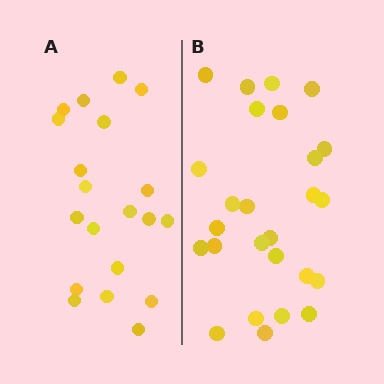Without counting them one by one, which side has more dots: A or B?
Region B (the right region) has more dots.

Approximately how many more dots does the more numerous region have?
Region B has about 6 more dots than region A.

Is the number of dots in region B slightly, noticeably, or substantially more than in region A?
Region B has noticeably more, but not dramatically so. The ratio is roughly 1.3 to 1.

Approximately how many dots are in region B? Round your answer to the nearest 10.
About 30 dots. (The exact count is 26, which rounds to 30.)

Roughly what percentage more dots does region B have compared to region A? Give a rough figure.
About 30% more.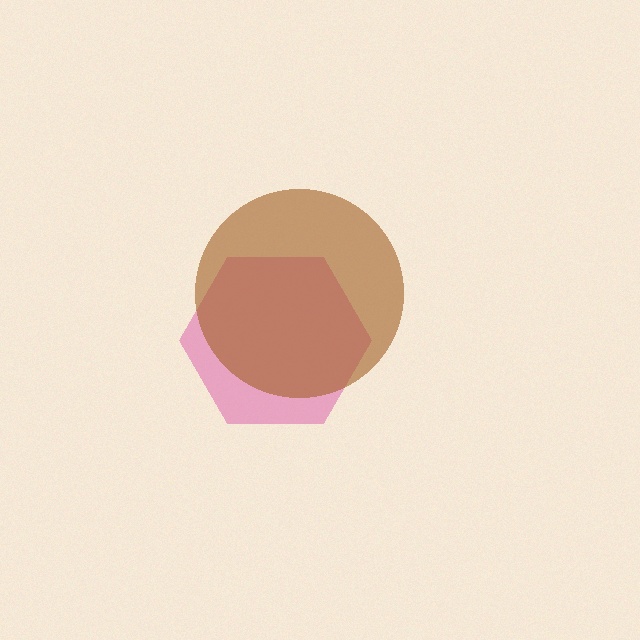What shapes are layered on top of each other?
The layered shapes are: a pink hexagon, a brown circle.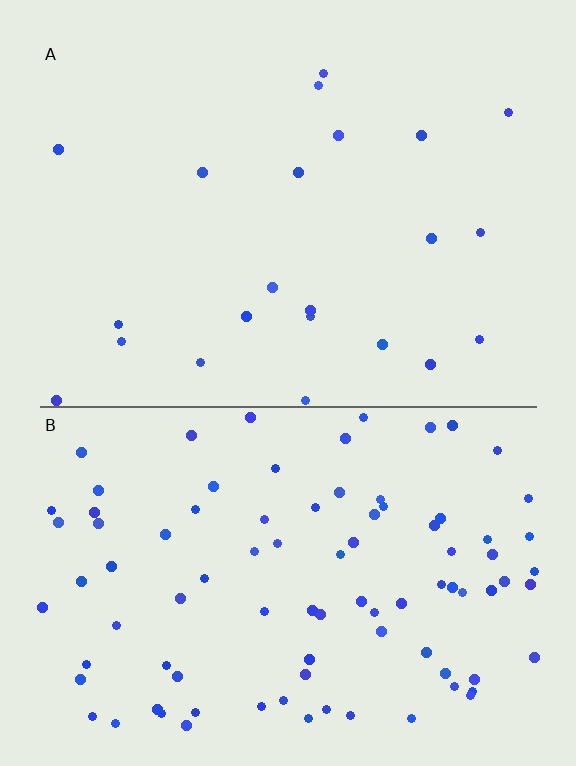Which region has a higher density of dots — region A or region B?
B (the bottom).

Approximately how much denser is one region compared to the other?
Approximately 4.1× — region B over region A.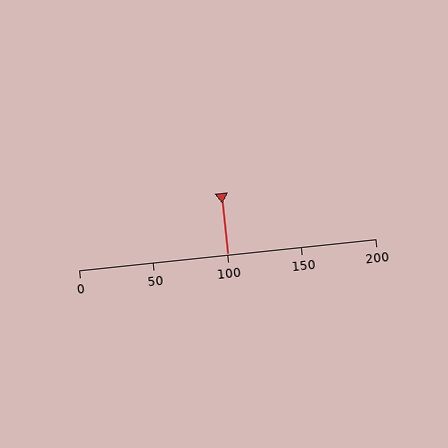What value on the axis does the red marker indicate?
The marker indicates approximately 100.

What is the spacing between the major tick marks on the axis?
The major ticks are spaced 50 apart.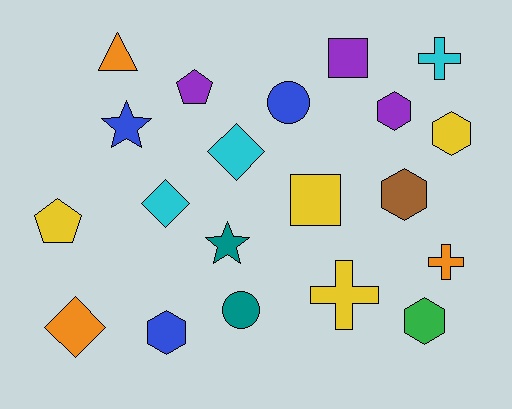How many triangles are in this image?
There is 1 triangle.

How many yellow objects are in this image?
There are 4 yellow objects.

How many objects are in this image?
There are 20 objects.